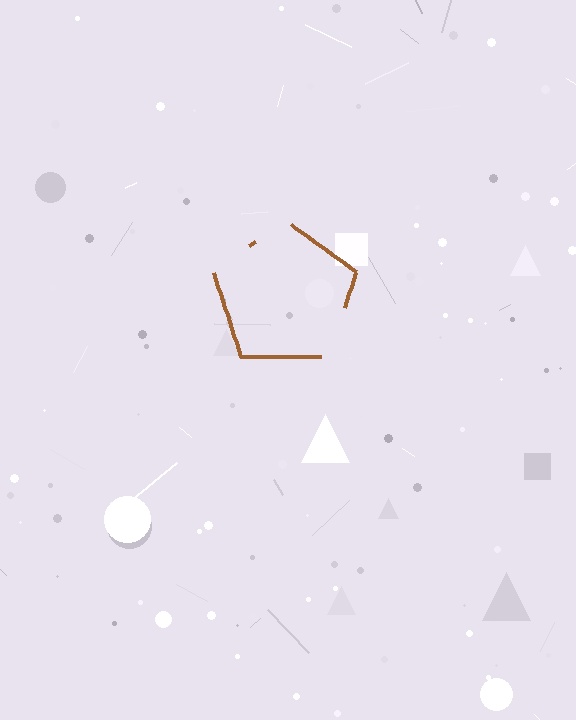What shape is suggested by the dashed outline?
The dashed outline suggests a pentagon.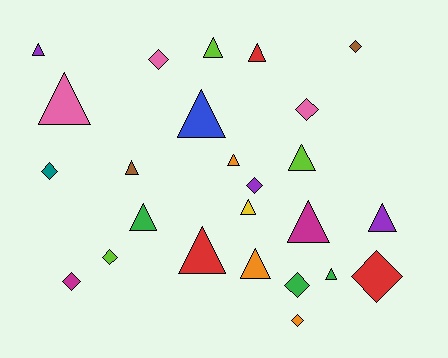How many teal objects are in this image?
There is 1 teal object.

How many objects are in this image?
There are 25 objects.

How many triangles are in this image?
There are 15 triangles.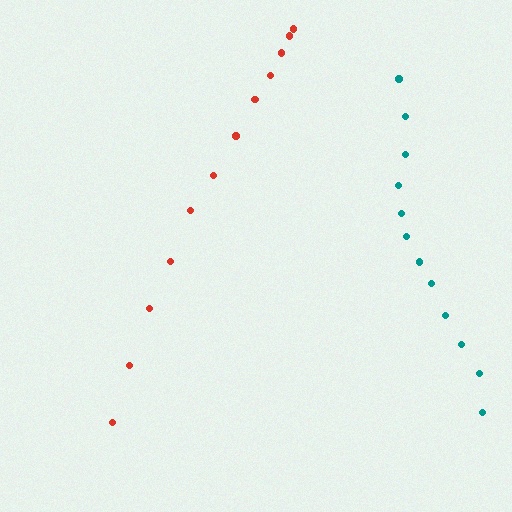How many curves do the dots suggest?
There are 2 distinct paths.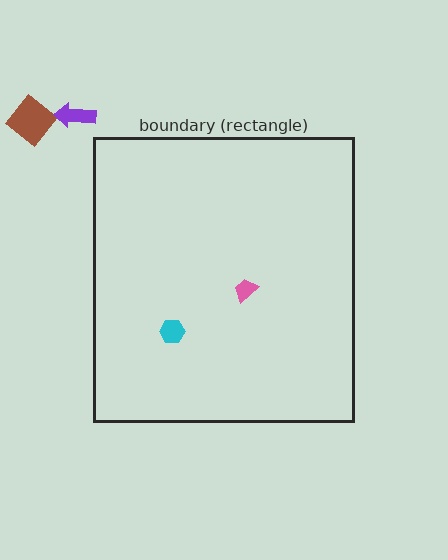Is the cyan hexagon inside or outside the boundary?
Inside.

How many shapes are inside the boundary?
2 inside, 2 outside.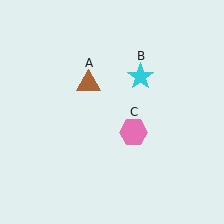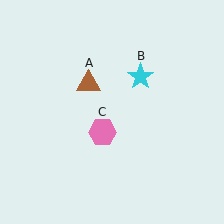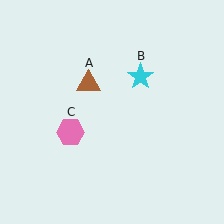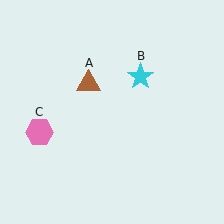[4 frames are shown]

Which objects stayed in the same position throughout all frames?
Brown triangle (object A) and cyan star (object B) remained stationary.